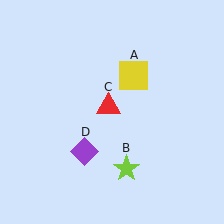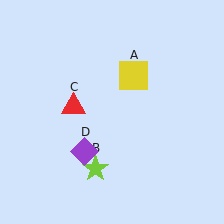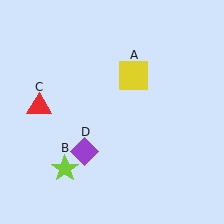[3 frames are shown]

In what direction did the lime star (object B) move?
The lime star (object B) moved left.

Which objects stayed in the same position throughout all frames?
Yellow square (object A) and purple diamond (object D) remained stationary.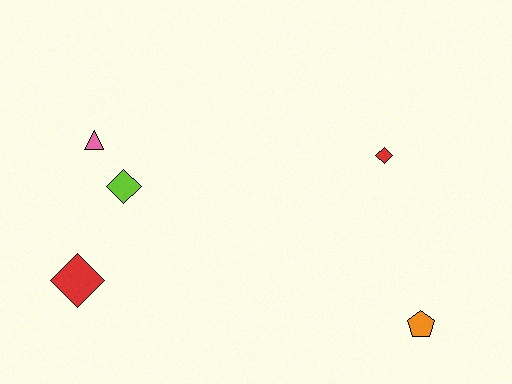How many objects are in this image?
There are 5 objects.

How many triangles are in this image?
There is 1 triangle.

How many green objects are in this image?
There are no green objects.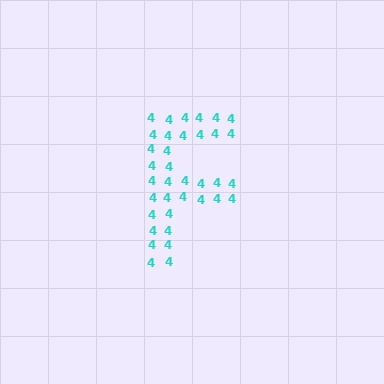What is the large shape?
The large shape is the letter F.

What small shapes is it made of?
It is made of small digit 4's.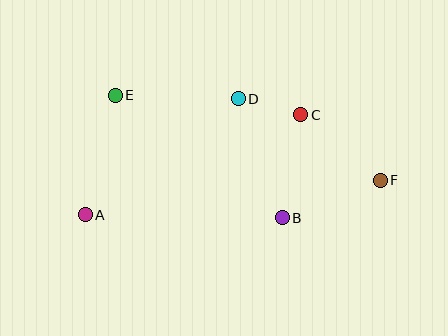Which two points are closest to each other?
Points C and D are closest to each other.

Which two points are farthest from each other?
Points A and F are farthest from each other.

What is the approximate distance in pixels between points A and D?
The distance between A and D is approximately 192 pixels.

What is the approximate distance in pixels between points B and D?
The distance between B and D is approximately 127 pixels.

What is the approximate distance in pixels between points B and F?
The distance between B and F is approximately 105 pixels.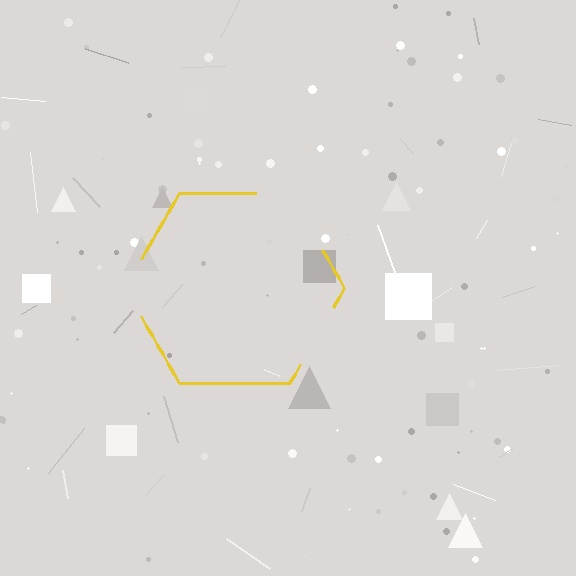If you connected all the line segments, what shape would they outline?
They would outline a hexagon.